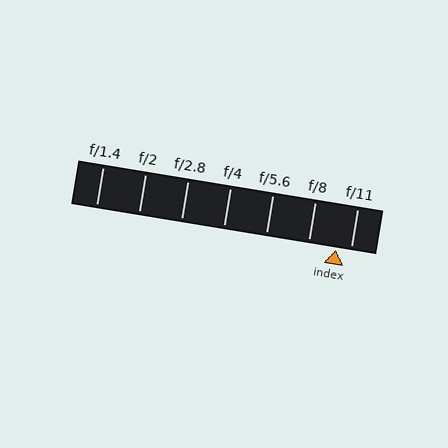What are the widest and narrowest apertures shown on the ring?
The widest aperture shown is f/1.4 and the narrowest is f/11.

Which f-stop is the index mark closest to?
The index mark is closest to f/11.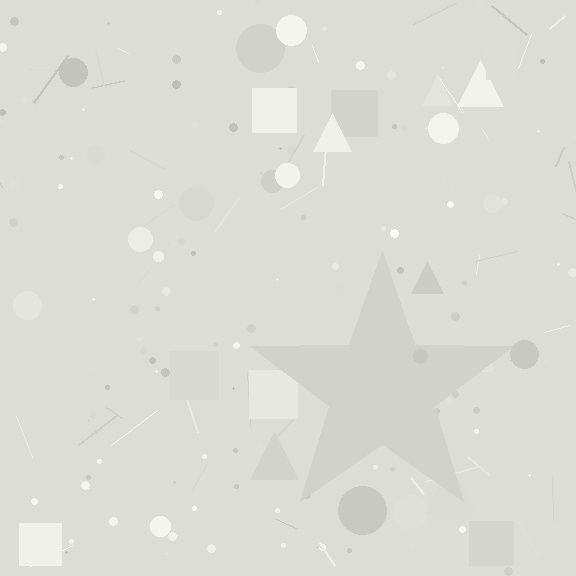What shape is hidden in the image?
A star is hidden in the image.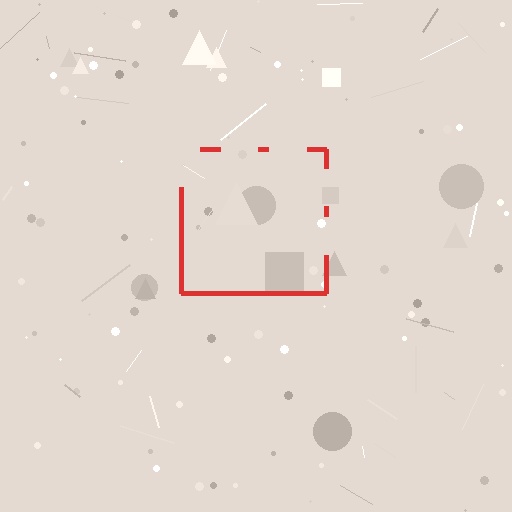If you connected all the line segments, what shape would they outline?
They would outline a square.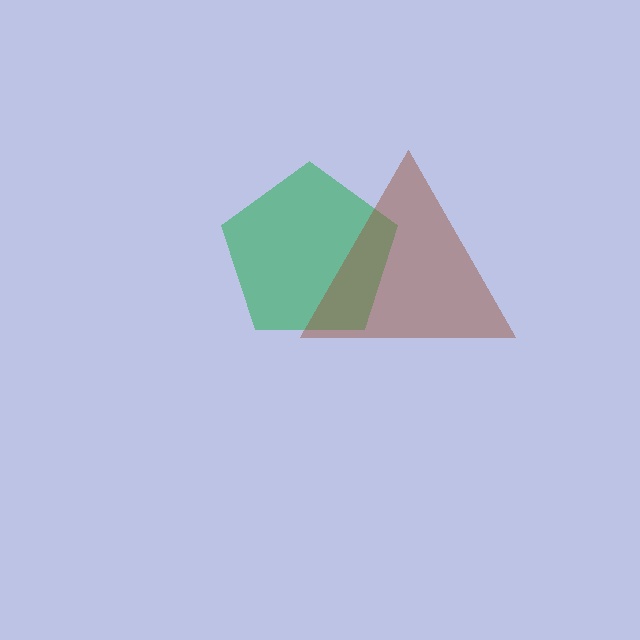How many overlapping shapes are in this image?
There are 2 overlapping shapes in the image.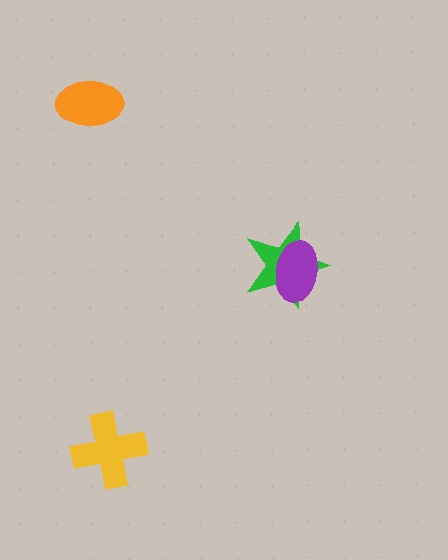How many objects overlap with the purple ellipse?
1 object overlaps with the purple ellipse.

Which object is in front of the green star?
The purple ellipse is in front of the green star.